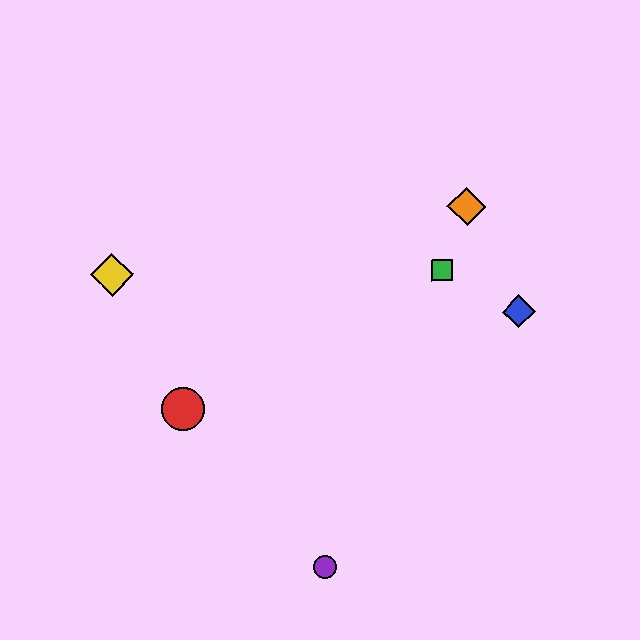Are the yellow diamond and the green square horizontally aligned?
Yes, both are at y≈275.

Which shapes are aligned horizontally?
The green square, the yellow diamond are aligned horizontally.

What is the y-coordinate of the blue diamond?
The blue diamond is at y≈312.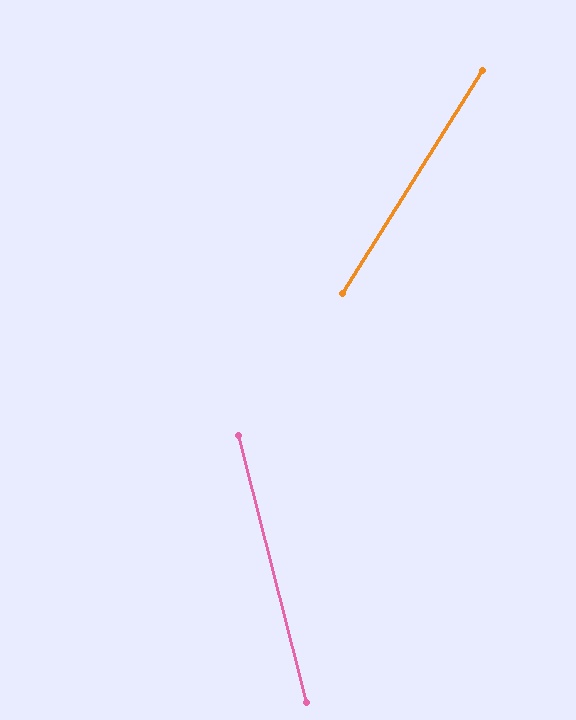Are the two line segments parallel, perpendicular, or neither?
Neither parallel nor perpendicular — they differ by about 46°.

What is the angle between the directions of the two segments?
Approximately 46 degrees.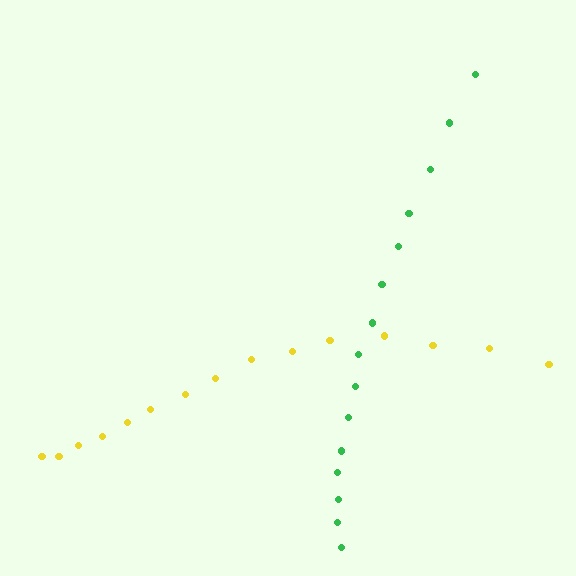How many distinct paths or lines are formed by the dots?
There are 2 distinct paths.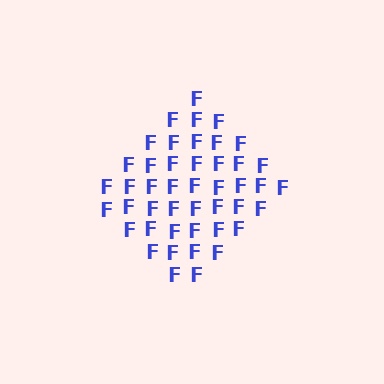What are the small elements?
The small elements are letter F's.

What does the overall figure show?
The overall figure shows a diamond.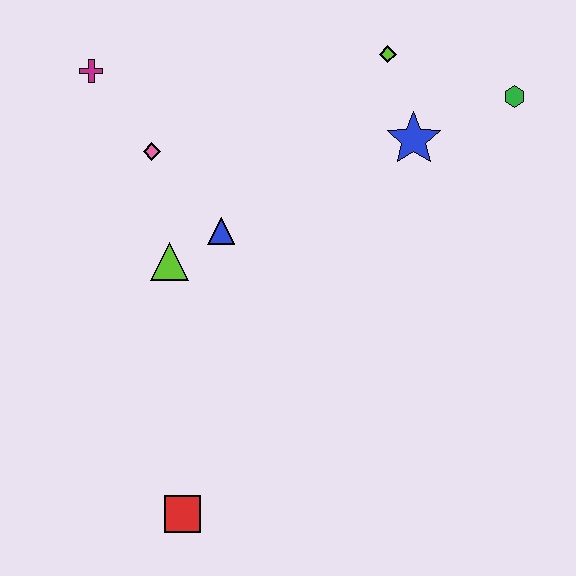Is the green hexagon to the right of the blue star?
Yes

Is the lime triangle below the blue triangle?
Yes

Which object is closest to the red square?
The lime triangle is closest to the red square.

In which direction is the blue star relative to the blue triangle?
The blue star is to the right of the blue triangle.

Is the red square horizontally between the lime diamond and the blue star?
No